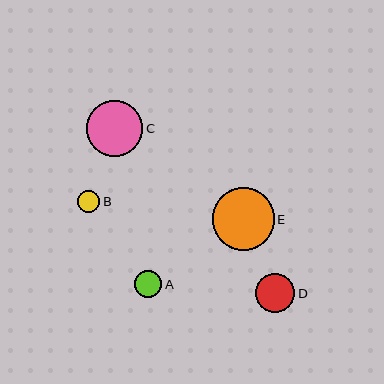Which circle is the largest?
Circle E is the largest with a size of approximately 62 pixels.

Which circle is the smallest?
Circle B is the smallest with a size of approximately 22 pixels.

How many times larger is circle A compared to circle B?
Circle A is approximately 1.2 times the size of circle B.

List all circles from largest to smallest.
From largest to smallest: E, C, D, A, B.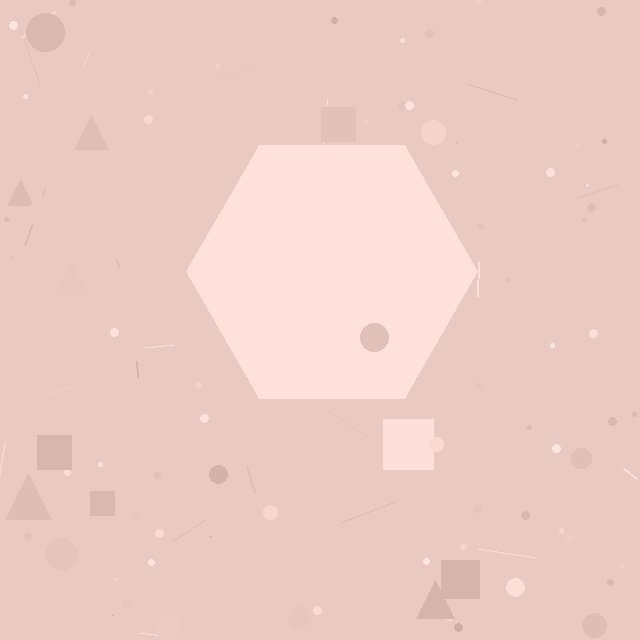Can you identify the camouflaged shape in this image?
The camouflaged shape is a hexagon.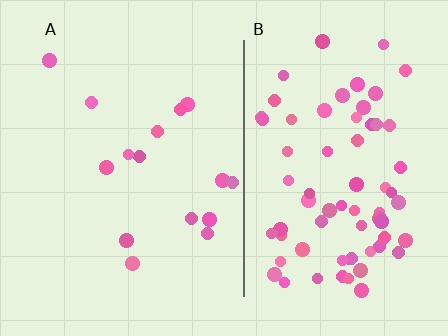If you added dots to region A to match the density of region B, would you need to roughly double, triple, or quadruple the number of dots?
Approximately quadruple.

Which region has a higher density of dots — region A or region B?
B (the right).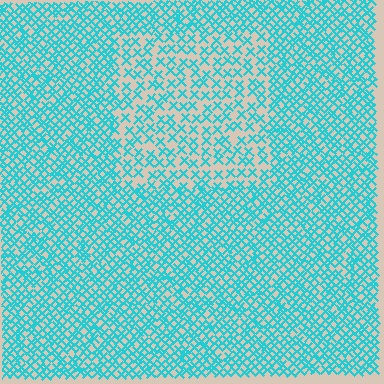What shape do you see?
I see a rectangle.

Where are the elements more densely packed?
The elements are more densely packed outside the rectangle boundary.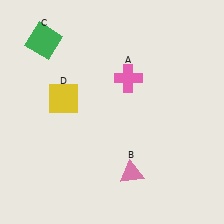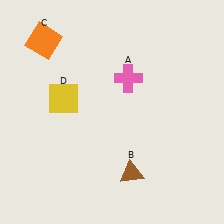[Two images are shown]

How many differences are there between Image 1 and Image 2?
There are 2 differences between the two images.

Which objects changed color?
B changed from pink to brown. C changed from green to orange.